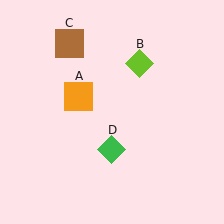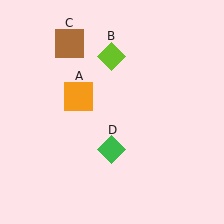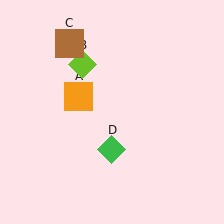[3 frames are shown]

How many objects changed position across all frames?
1 object changed position: lime diamond (object B).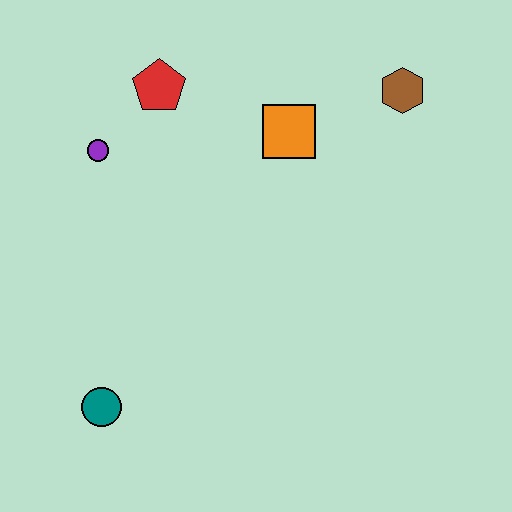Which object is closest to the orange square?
The brown hexagon is closest to the orange square.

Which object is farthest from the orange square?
The teal circle is farthest from the orange square.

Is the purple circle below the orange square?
Yes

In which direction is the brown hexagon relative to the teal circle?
The brown hexagon is above the teal circle.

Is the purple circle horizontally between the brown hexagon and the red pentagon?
No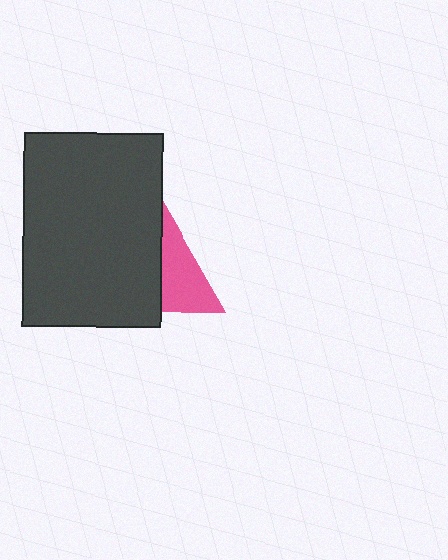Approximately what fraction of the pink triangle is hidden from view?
Roughly 57% of the pink triangle is hidden behind the dark gray rectangle.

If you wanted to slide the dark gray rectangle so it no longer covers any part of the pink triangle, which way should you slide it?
Slide it left — that is the most direct way to separate the two shapes.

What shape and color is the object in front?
The object in front is a dark gray rectangle.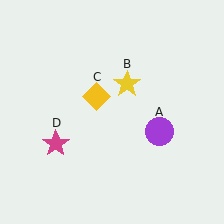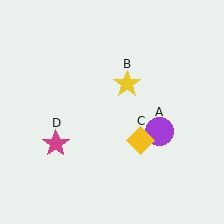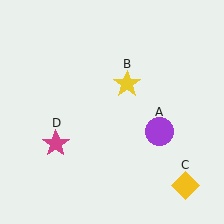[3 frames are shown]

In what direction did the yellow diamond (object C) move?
The yellow diamond (object C) moved down and to the right.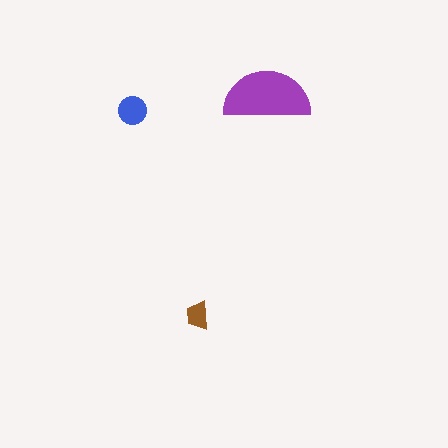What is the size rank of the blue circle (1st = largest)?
2nd.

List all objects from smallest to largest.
The brown trapezoid, the blue circle, the purple semicircle.